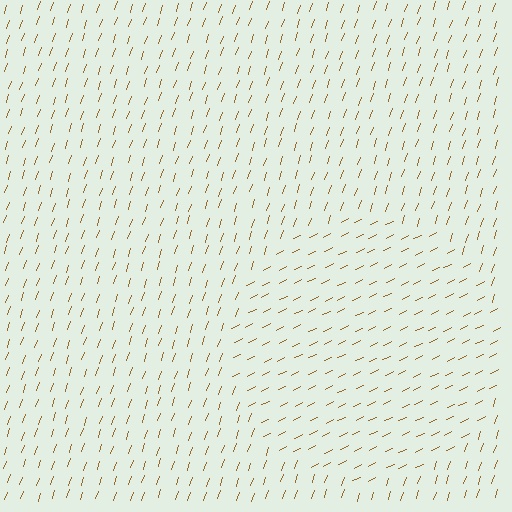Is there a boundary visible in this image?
Yes, there is a texture boundary formed by a change in line orientation.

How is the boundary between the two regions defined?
The boundary is defined purely by a change in line orientation (approximately 45 degrees difference). All lines are the same color and thickness.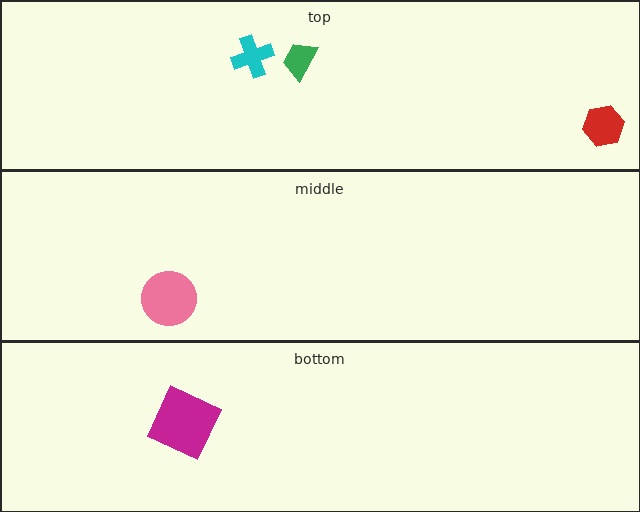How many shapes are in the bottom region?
1.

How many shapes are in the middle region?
1.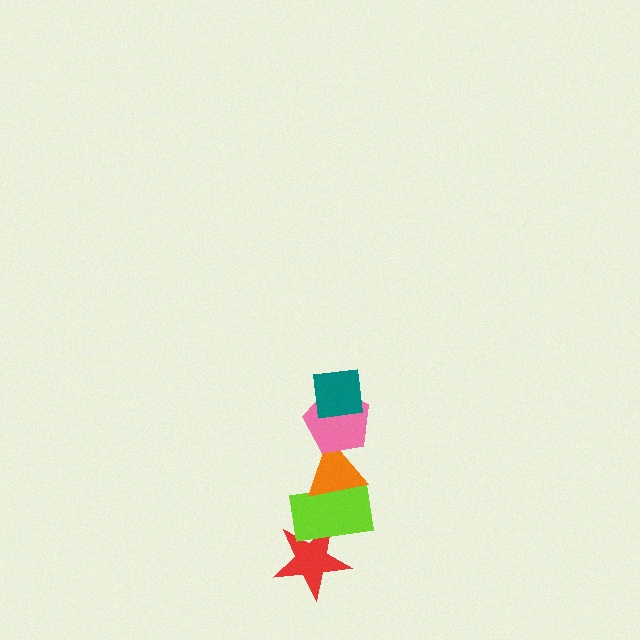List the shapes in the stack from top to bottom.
From top to bottom: the teal square, the pink pentagon, the orange triangle, the lime rectangle, the red star.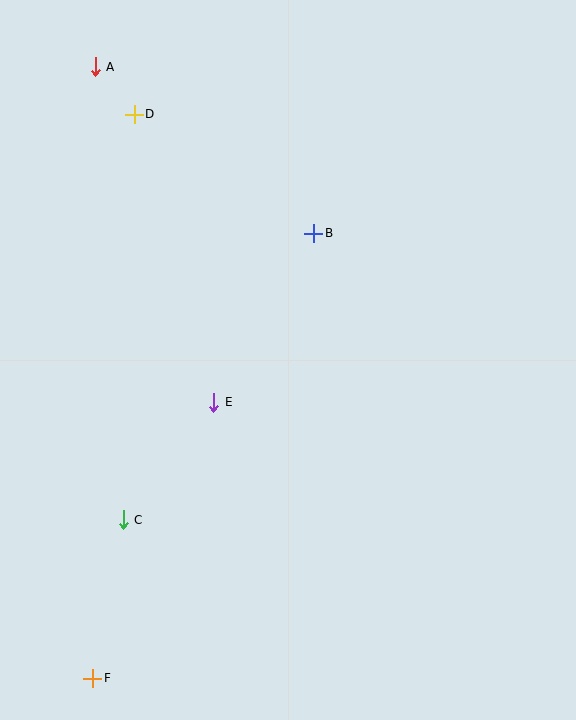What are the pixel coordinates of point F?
Point F is at (93, 678).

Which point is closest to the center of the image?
Point E at (214, 402) is closest to the center.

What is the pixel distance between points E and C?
The distance between E and C is 148 pixels.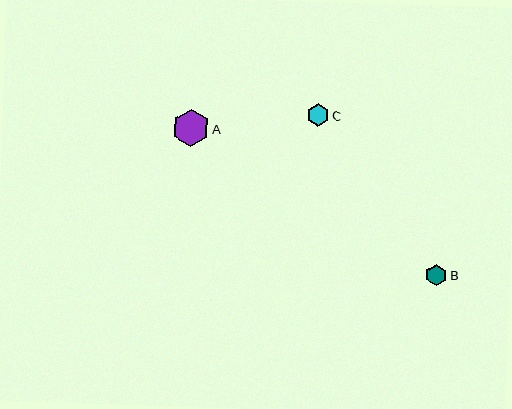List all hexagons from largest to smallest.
From largest to smallest: A, C, B.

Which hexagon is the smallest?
Hexagon B is the smallest with a size of approximately 21 pixels.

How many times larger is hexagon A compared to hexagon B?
Hexagon A is approximately 1.8 times the size of hexagon B.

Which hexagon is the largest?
Hexagon A is the largest with a size of approximately 37 pixels.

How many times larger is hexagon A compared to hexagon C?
Hexagon A is approximately 1.7 times the size of hexagon C.